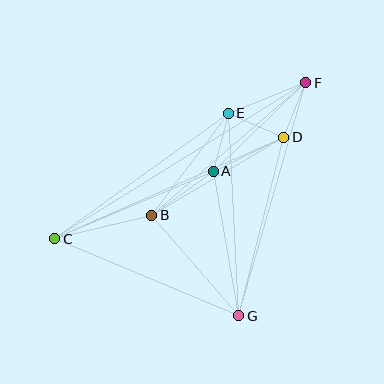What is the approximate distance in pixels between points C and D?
The distance between C and D is approximately 250 pixels.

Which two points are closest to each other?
Points D and F are closest to each other.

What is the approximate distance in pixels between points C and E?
The distance between C and E is approximately 214 pixels.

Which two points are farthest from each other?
Points C and F are farthest from each other.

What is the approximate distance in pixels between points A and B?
The distance between A and B is approximately 76 pixels.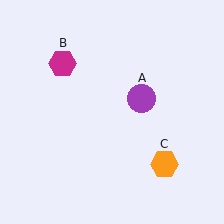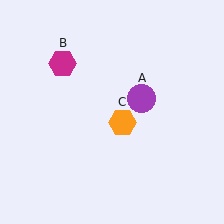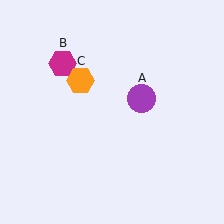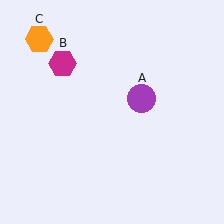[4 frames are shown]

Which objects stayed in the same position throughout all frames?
Purple circle (object A) and magenta hexagon (object B) remained stationary.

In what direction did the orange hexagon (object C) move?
The orange hexagon (object C) moved up and to the left.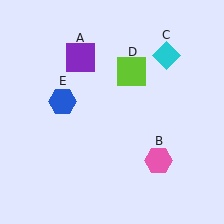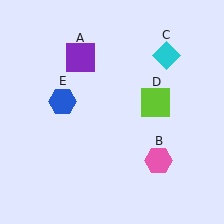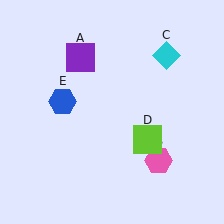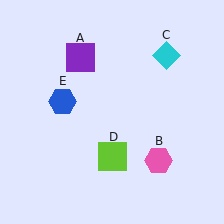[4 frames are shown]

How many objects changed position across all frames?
1 object changed position: lime square (object D).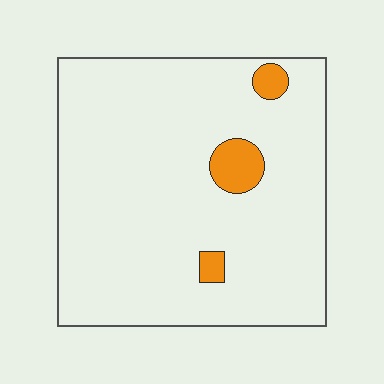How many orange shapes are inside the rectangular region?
3.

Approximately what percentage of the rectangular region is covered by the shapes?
Approximately 5%.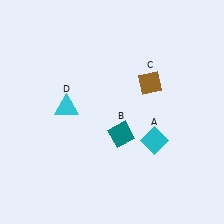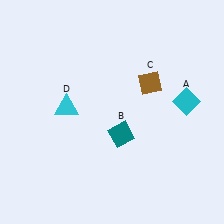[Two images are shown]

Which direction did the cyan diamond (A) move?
The cyan diamond (A) moved up.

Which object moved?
The cyan diamond (A) moved up.